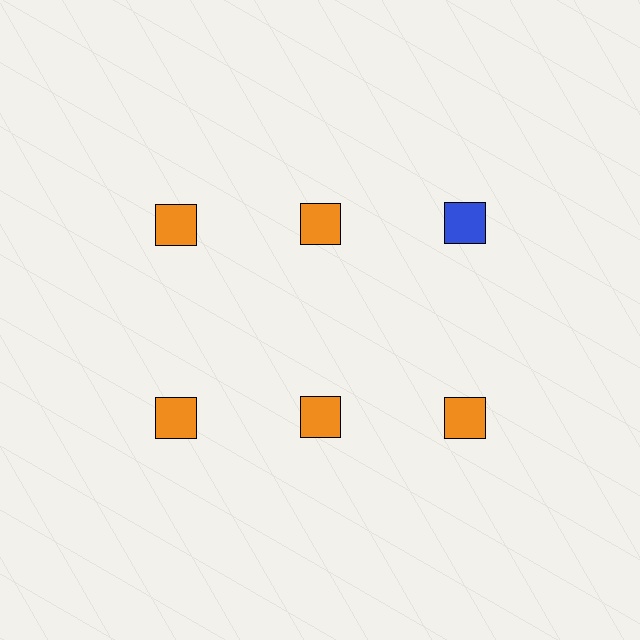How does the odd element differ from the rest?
It has a different color: blue instead of orange.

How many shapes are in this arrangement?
There are 6 shapes arranged in a grid pattern.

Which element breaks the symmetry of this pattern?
The blue square in the top row, center column breaks the symmetry. All other shapes are orange squares.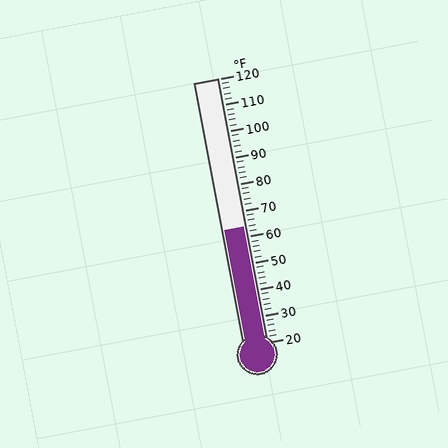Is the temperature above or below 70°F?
The temperature is below 70°F.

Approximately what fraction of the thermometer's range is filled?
The thermometer is filled to approximately 45% of its range.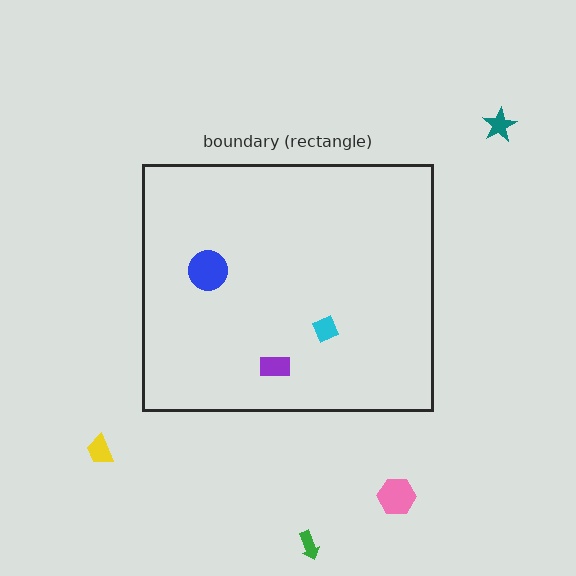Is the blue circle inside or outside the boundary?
Inside.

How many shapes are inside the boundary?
3 inside, 4 outside.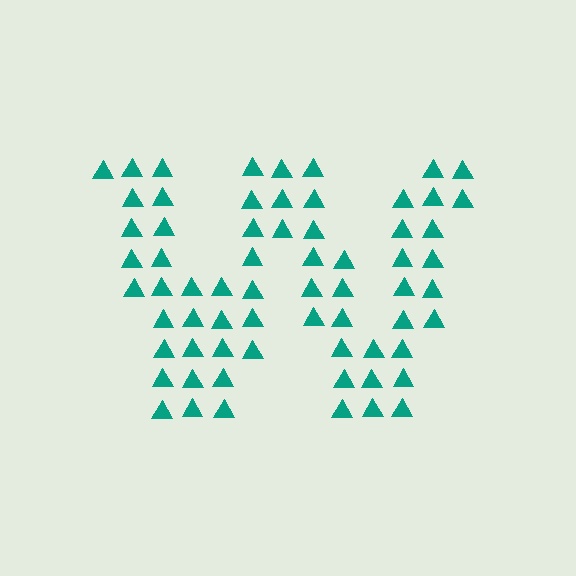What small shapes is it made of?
It is made of small triangles.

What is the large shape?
The large shape is the letter W.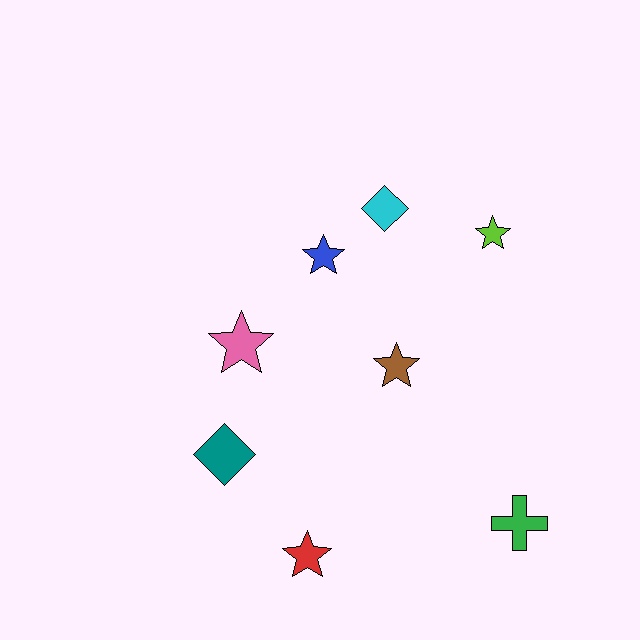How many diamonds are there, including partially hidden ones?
There are 2 diamonds.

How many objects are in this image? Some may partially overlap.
There are 8 objects.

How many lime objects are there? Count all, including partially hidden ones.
There is 1 lime object.